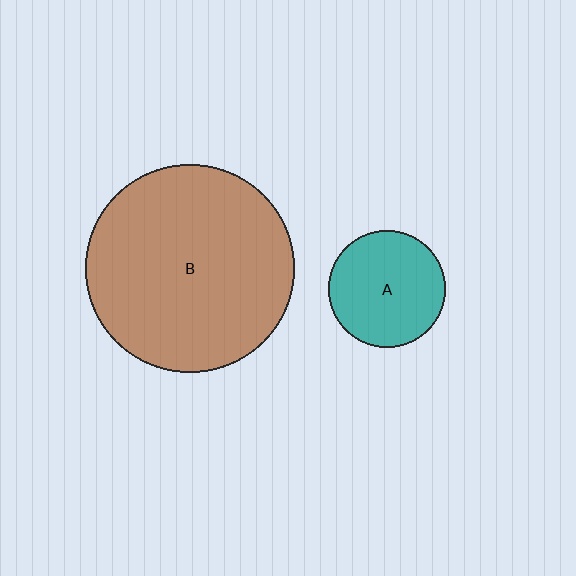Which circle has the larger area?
Circle B (brown).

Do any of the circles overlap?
No, none of the circles overlap.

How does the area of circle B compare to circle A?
Approximately 3.2 times.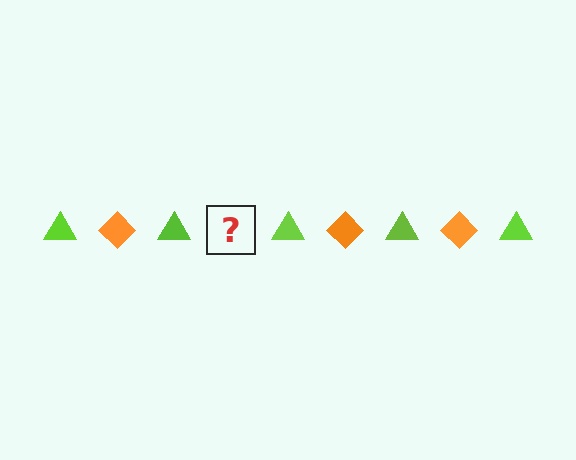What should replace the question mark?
The question mark should be replaced with an orange diamond.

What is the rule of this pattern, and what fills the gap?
The rule is that the pattern alternates between lime triangle and orange diamond. The gap should be filled with an orange diamond.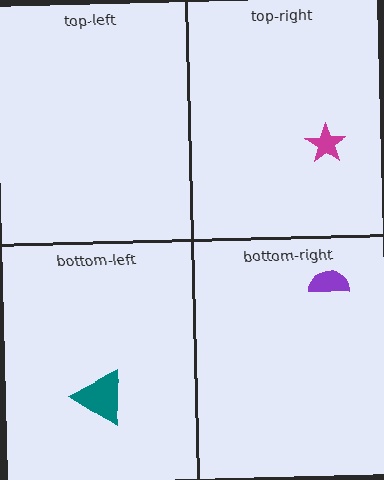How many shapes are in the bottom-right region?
1.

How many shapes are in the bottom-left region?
1.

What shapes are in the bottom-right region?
The purple semicircle.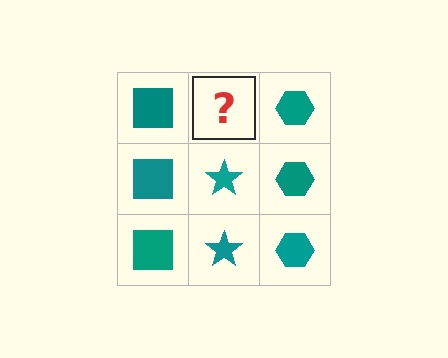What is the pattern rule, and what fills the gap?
The rule is that each column has a consistent shape. The gap should be filled with a teal star.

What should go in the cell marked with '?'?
The missing cell should contain a teal star.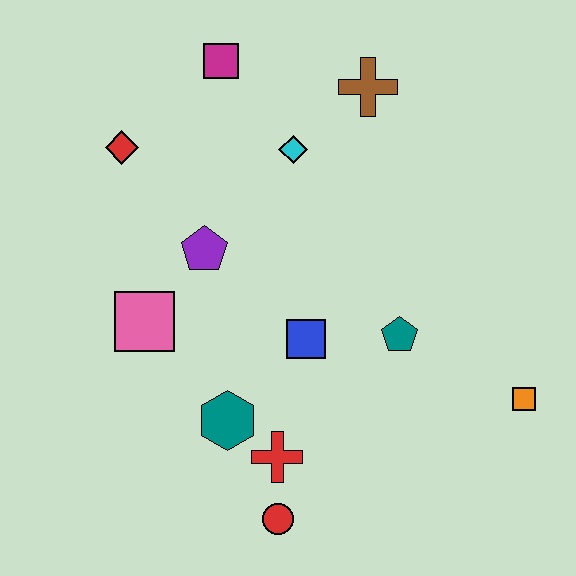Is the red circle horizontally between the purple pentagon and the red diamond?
No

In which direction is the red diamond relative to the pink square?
The red diamond is above the pink square.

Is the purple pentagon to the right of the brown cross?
No